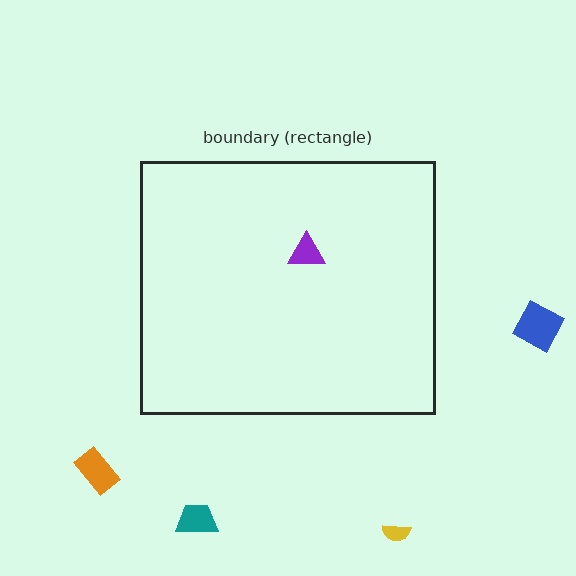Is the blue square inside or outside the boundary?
Outside.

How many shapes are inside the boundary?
1 inside, 4 outside.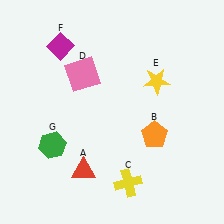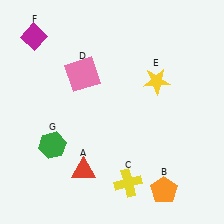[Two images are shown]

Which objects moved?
The objects that moved are: the orange pentagon (B), the magenta diamond (F).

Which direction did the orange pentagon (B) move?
The orange pentagon (B) moved down.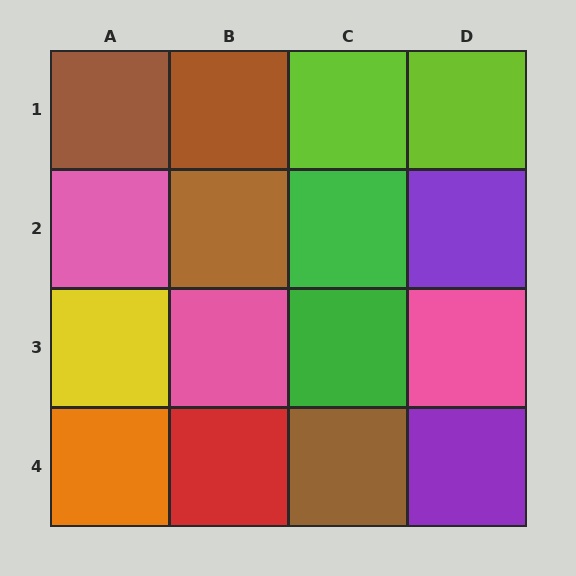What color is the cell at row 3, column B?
Pink.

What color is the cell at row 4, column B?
Red.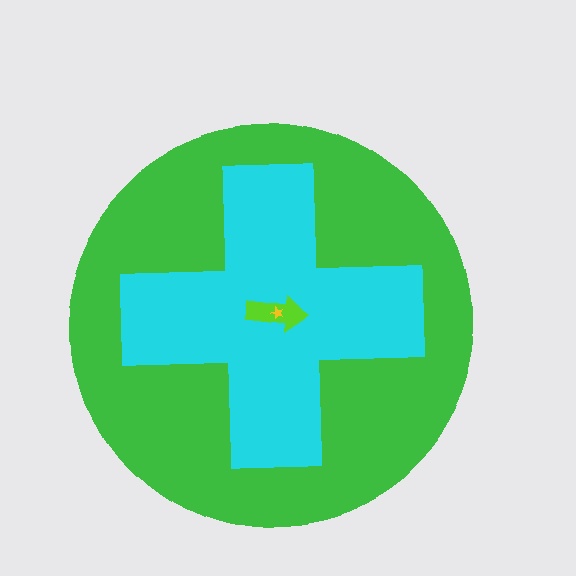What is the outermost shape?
The green circle.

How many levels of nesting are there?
4.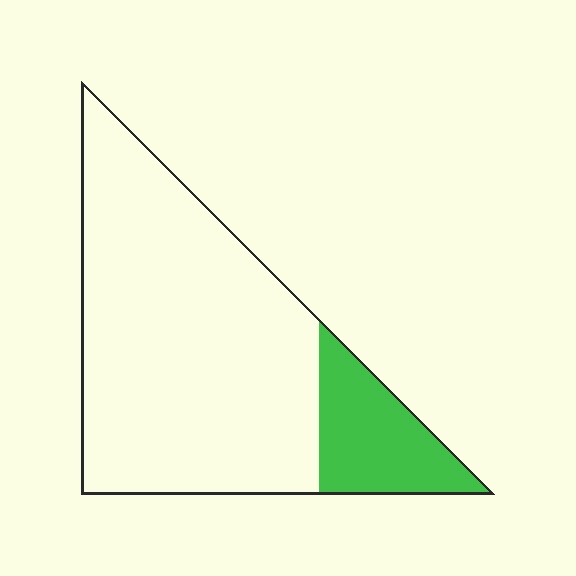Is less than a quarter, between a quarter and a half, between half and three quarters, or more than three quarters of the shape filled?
Less than a quarter.